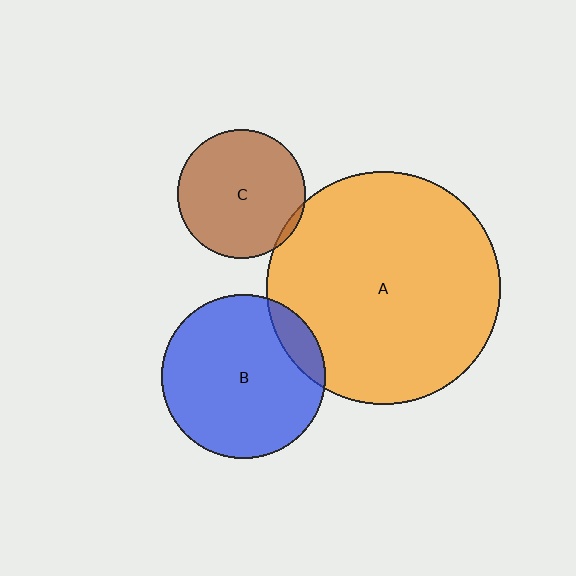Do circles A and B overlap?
Yes.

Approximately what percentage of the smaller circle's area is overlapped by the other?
Approximately 10%.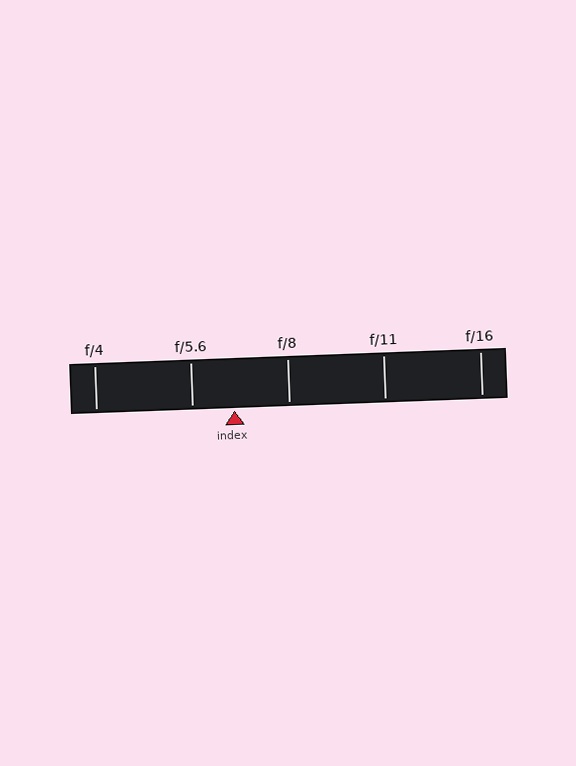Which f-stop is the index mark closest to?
The index mark is closest to f/5.6.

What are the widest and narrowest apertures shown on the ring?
The widest aperture shown is f/4 and the narrowest is f/16.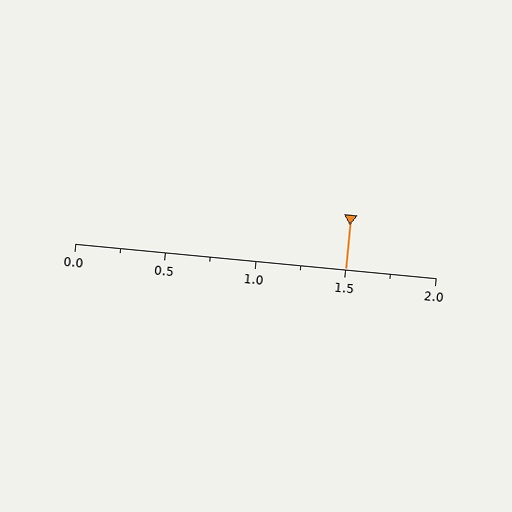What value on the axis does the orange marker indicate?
The marker indicates approximately 1.5.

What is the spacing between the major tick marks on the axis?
The major ticks are spaced 0.5 apart.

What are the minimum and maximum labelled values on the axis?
The axis runs from 0.0 to 2.0.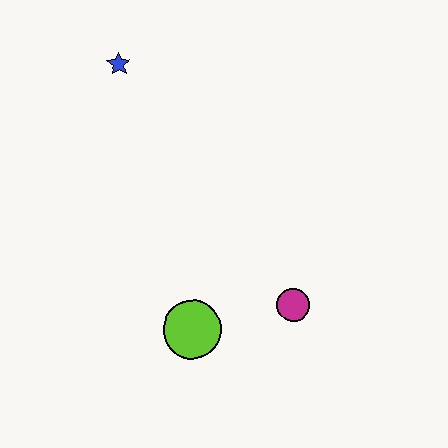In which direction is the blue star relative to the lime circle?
The blue star is above the lime circle.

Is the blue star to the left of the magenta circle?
Yes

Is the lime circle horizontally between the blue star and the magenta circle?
Yes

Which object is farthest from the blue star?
The magenta circle is farthest from the blue star.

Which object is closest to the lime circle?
The magenta circle is closest to the lime circle.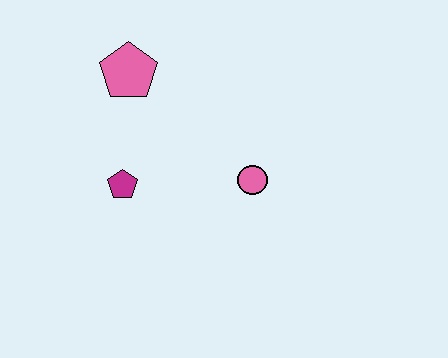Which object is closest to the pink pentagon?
The magenta pentagon is closest to the pink pentagon.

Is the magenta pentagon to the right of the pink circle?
No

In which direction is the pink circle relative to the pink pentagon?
The pink circle is to the right of the pink pentagon.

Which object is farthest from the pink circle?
The pink pentagon is farthest from the pink circle.